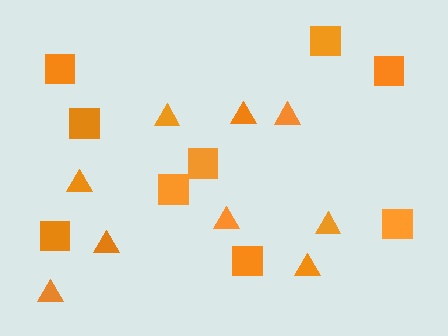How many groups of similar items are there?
There are 2 groups: one group of triangles (9) and one group of squares (9).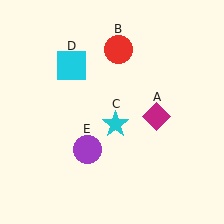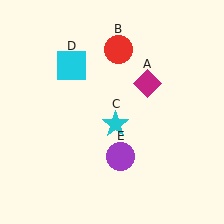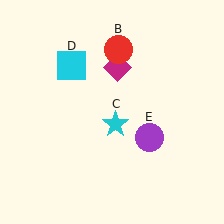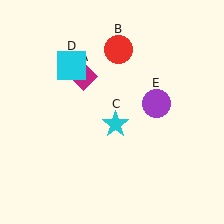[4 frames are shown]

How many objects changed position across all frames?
2 objects changed position: magenta diamond (object A), purple circle (object E).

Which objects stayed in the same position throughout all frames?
Red circle (object B) and cyan star (object C) and cyan square (object D) remained stationary.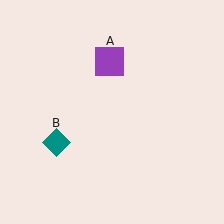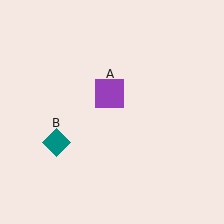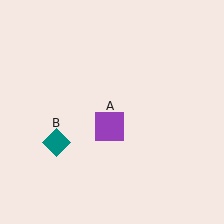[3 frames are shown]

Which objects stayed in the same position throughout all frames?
Teal diamond (object B) remained stationary.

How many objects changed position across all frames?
1 object changed position: purple square (object A).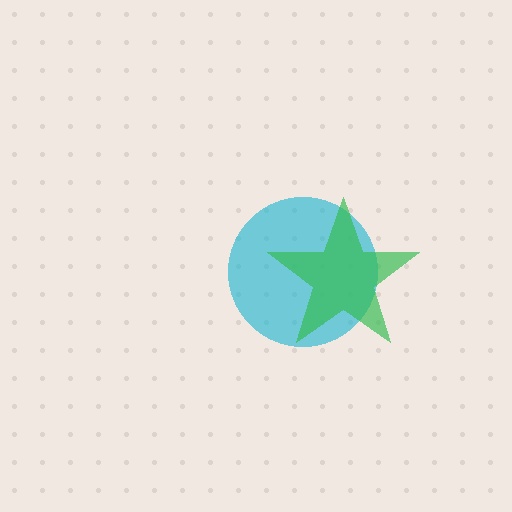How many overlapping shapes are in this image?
There are 2 overlapping shapes in the image.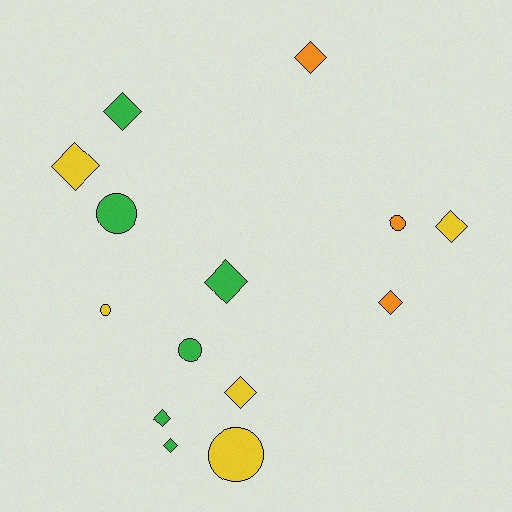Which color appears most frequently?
Green, with 6 objects.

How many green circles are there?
There are 2 green circles.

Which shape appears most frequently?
Diamond, with 9 objects.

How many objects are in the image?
There are 14 objects.